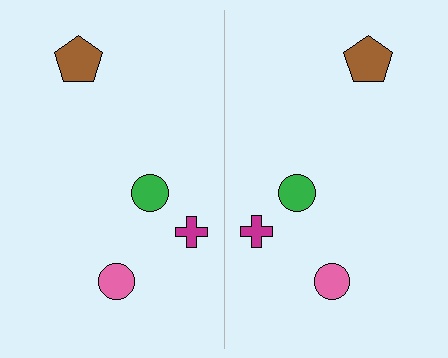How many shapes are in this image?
There are 8 shapes in this image.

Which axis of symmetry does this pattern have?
The pattern has a vertical axis of symmetry running through the center of the image.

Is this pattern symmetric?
Yes, this pattern has bilateral (reflection) symmetry.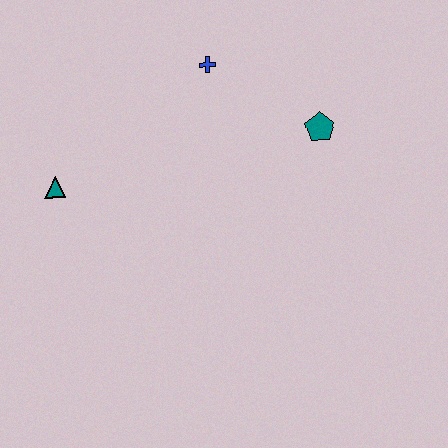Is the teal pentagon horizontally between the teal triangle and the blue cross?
No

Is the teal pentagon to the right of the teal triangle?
Yes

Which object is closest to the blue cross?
The teal pentagon is closest to the blue cross.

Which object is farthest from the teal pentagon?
The teal triangle is farthest from the teal pentagon.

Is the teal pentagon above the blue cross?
No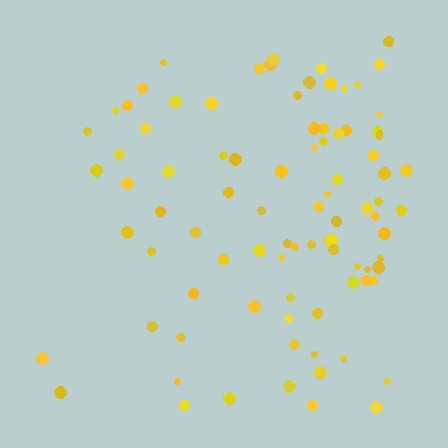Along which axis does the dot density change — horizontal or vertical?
Horizontal.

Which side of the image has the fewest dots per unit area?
The left.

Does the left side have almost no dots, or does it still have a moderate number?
Still a moderate number, just noticeably fewer than the right.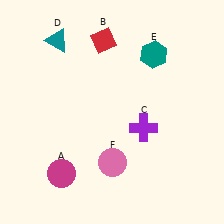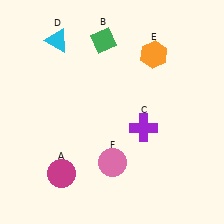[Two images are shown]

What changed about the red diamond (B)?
In Image 1, B is red. In Image 2, it changed to green.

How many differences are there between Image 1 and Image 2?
There are 3 differences between the two images.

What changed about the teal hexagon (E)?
In Image 1, E is teal. In Image 2, it changed to orange.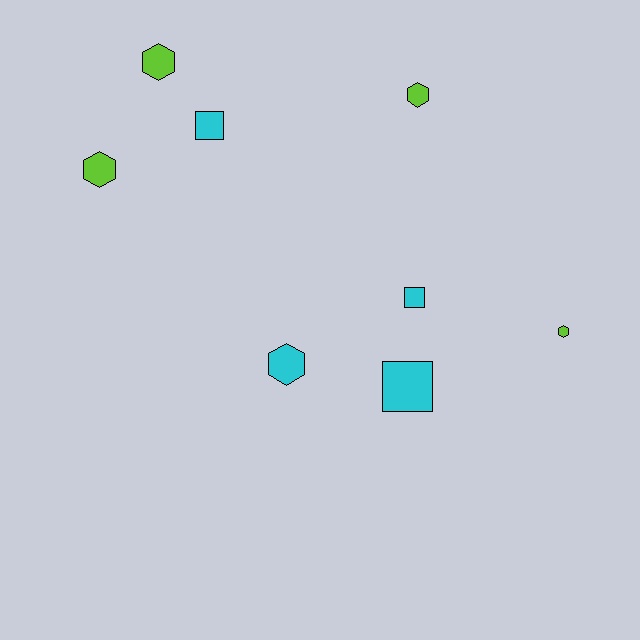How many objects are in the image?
There are 8 objects.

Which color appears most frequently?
Cyan, with 4 objects.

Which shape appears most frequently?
Hexagon, with 5 objects.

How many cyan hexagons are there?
There is 1 cyan hexagon.